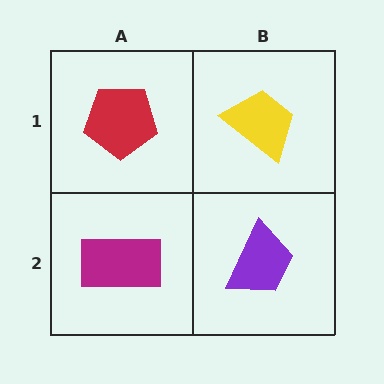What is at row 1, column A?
A red pentagon.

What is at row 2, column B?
A purple trapezoid.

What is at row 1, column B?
A yellow trapezoid.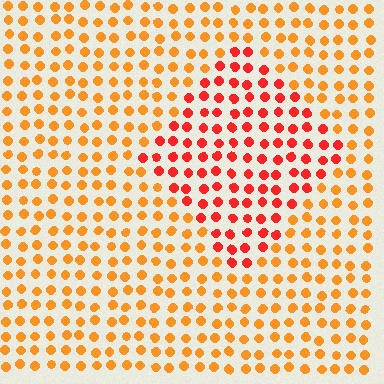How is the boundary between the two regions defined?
The boundary is defined purely by a slight shift in hue (about 33 degrees). Spacing, size, and orientation are identical on both sides.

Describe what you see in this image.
The image is filled with small orange elements in a uniform arrangement. A diamond-shaped region is visible where the elements are tinted to a slightly different hue, forming a subtle color boundary.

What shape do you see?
I see a diamond.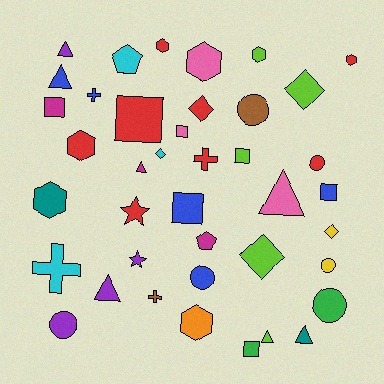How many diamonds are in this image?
There are 5 diamonds.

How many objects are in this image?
There are 40 objects.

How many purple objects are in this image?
There are 4 purple objects.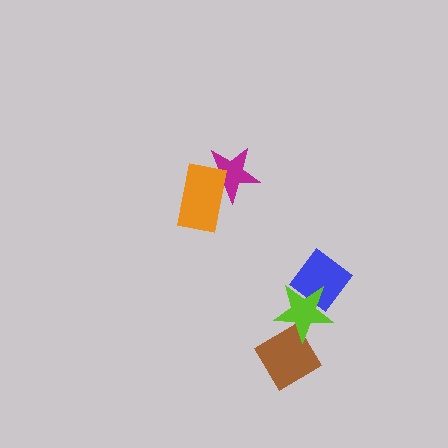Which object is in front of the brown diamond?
The lime star is in front of the brown diamond.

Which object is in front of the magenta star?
The orange rectangle is in front of the magenta star.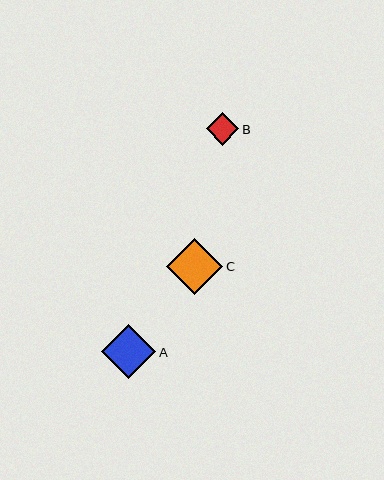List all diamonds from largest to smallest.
From largest to smallest: C, A, B.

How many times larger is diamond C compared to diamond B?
Diamond C is approximately 1.7 times the size of diamond B.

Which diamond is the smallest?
Diamond B is the smallest with a size of approximately 32 pixels.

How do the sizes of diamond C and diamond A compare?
Diamond C and diamond A are approximately the same size.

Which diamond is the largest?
Diamond C is the largest with a size of approximately 56 pixels.